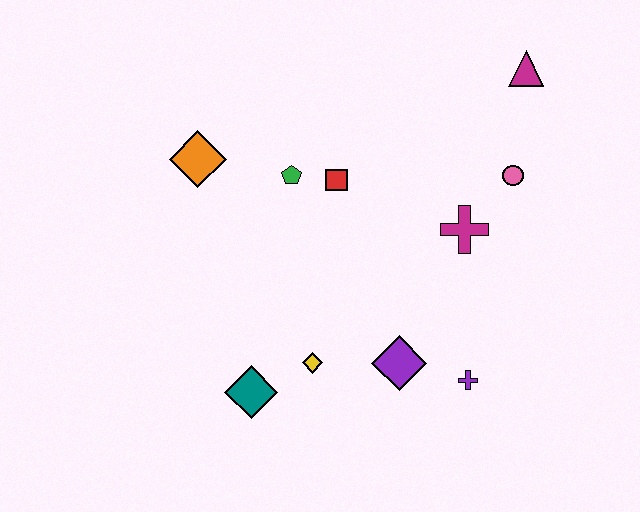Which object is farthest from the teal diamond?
The magenta triangle is farthest from the teal diamond.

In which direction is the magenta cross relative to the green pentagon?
The magenta cross is to the right of the green pentagon.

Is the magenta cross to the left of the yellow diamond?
No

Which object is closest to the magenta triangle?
The pink circle is closest to the magenta triangle.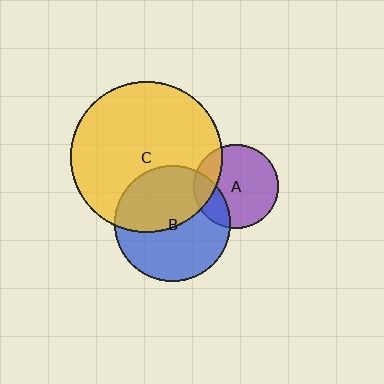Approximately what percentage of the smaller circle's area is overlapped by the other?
Approximately 45%.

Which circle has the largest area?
Circle C (yellow).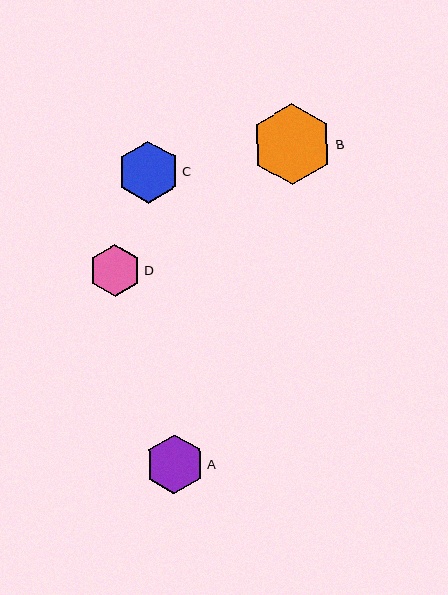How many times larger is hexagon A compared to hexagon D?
Hexagon A is approximately 1.1 times the size of hexagon D.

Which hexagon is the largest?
Hexagon B is the largest with a size of approximately 81 pixels.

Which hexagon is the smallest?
Hexagon D is the smallest with a size of approximately 52 pixels.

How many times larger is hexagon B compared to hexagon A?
Hexagon B is approximately 1.4 times the size of hexagon A.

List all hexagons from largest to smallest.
From largest to smallest: B, C, A, D.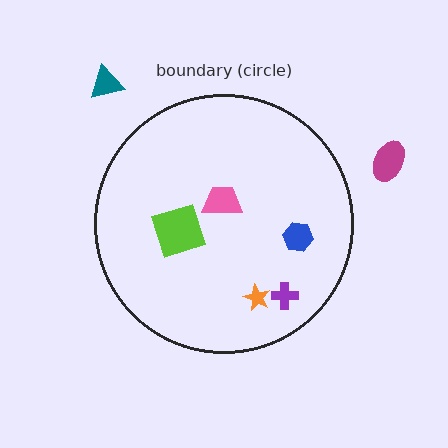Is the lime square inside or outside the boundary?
Inside.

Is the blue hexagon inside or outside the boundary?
Inside.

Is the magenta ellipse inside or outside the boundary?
Outside.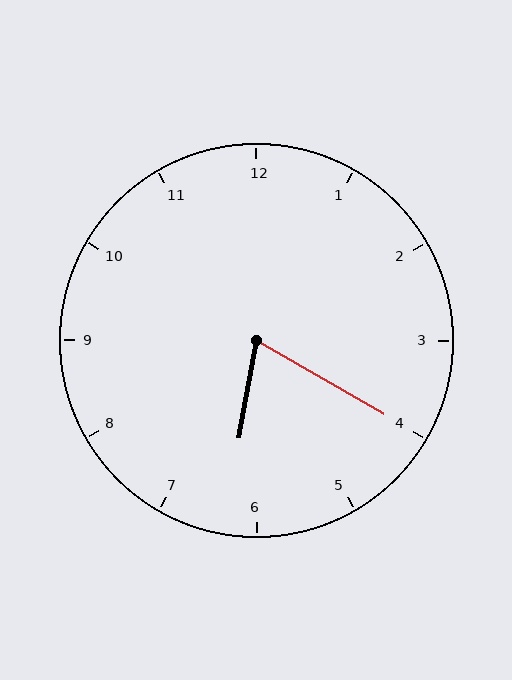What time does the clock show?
6:20.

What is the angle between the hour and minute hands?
Approximately 70 degrees.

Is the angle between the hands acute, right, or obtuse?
It is acute.